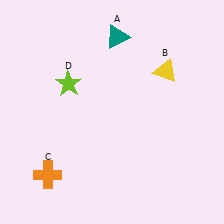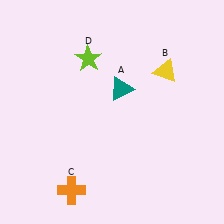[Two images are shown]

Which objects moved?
The objects that moved are: the teal triangle (A), the orange cross (C), the lime star (D).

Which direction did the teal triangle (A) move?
The teal triangle (A) moved down.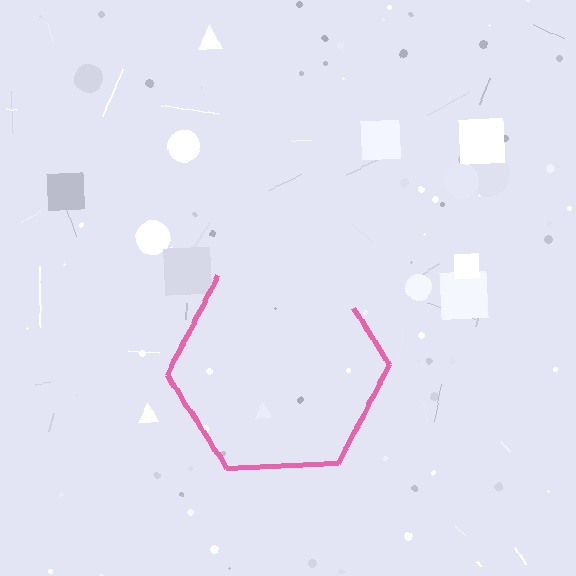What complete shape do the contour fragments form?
The contour fragments form a hexagon.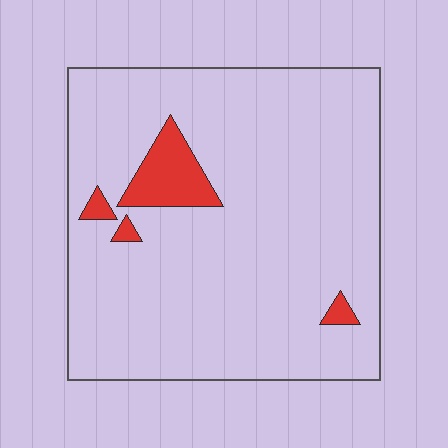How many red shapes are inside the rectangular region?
4.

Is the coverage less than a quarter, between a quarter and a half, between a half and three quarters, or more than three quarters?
Less than a quarter.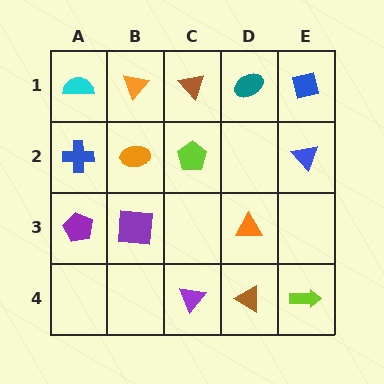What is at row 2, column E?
A blue triangle.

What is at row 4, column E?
A lime arrow.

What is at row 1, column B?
An orange triangle.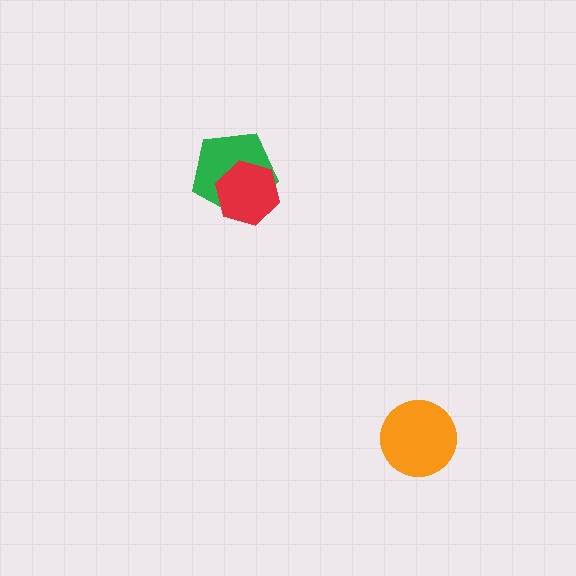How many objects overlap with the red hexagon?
1 object overlaps with the red hexagon.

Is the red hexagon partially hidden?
No, no other shape covers it.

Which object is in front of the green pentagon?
The red hexagon is in front of the green pentagon.